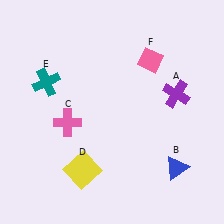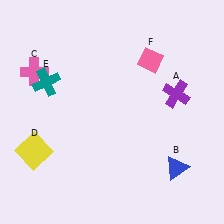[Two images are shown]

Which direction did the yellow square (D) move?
The yellow square (D) moved left.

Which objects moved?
The objects that moved are: the pink cross (C), the yellow square (D).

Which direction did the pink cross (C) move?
The pink cross (C) moved up.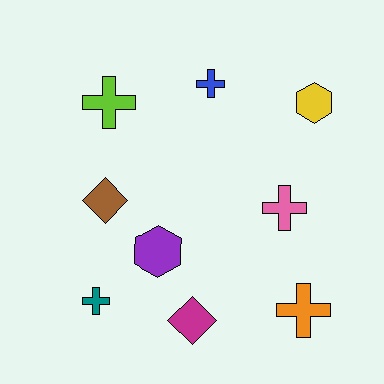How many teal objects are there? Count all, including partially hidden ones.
There is 1 teal object.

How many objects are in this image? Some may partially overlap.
There are 9 objects.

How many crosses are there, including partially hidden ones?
There are 5 crosses.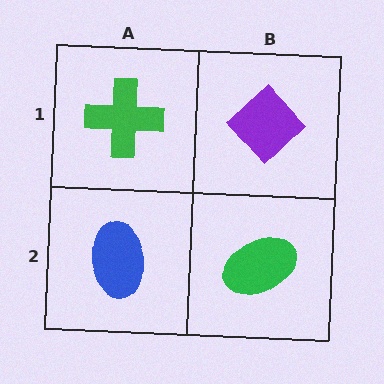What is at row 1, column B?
A purple diamond.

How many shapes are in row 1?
2 shapes.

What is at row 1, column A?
A green cross.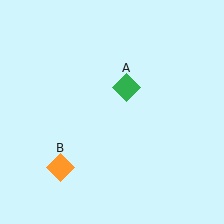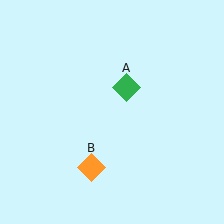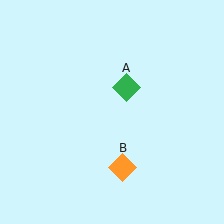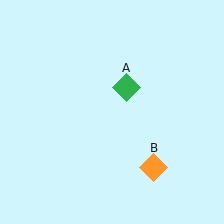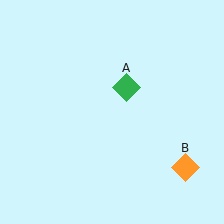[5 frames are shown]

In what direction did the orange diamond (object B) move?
The orange diamond (object B) moved right.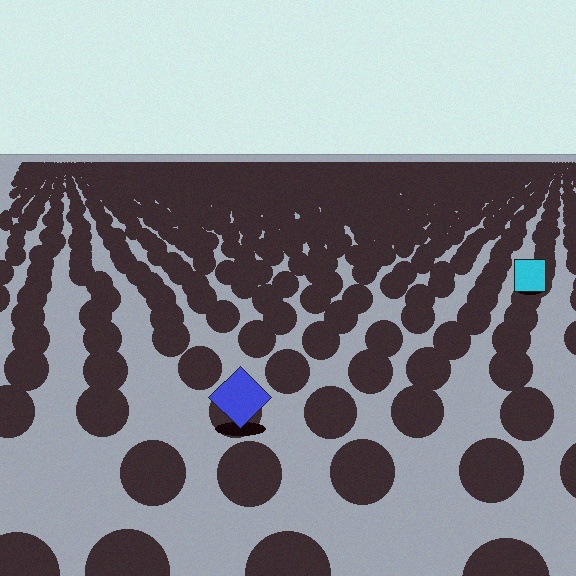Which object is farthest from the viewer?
The cyan square is farthest from the viewer. It appears smaller and the ground texture around it is denser.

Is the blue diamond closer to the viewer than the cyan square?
Yes. The blue diamond is closer — you can tell from the texture gradient: the ground texture is coarser near it.